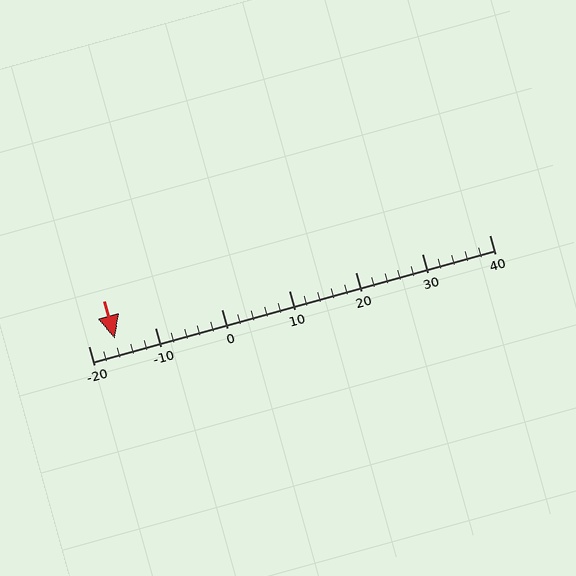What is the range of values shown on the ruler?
The ruler shows values from -20 to 40.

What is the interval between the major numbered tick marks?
The major tick marks are spaced 10 units apart.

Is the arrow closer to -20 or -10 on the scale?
The arrow is closer to -20.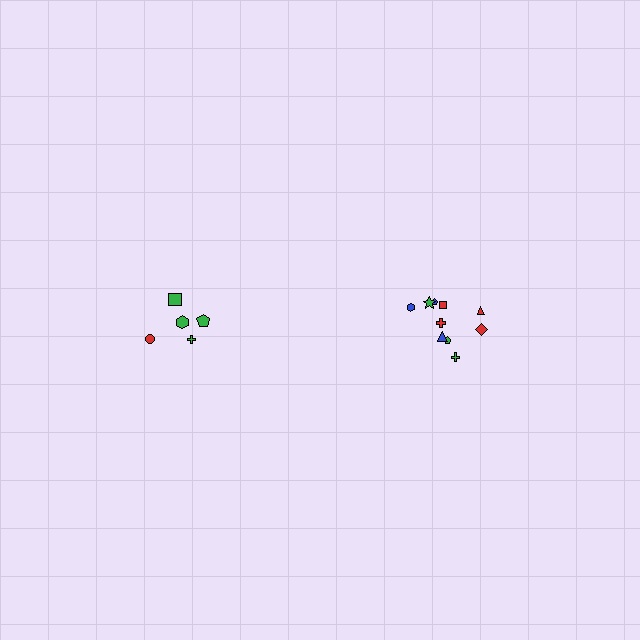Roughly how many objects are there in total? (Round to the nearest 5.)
Roughly 15 objects in total.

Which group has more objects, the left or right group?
The right group.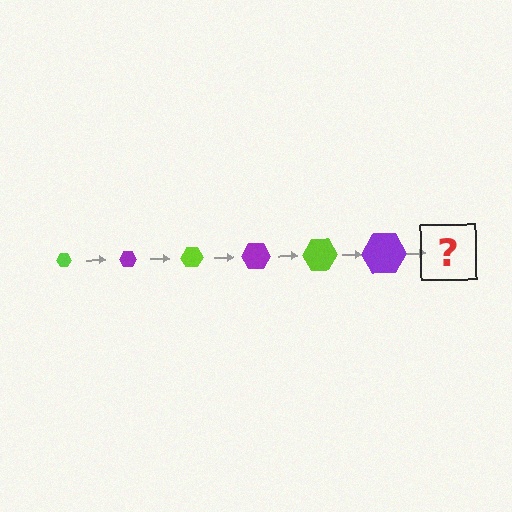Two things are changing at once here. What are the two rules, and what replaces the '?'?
The two rules are that the hexagon grows larger each step and the color cycles through lime and purple. The '?' should be a lime hexagon, larger than the previous one.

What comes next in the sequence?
The next element should be a lime hexagon, larger than the previous one.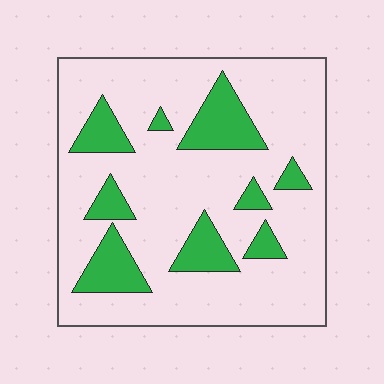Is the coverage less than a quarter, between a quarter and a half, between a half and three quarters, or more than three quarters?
Less than a quarter.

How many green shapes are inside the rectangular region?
9.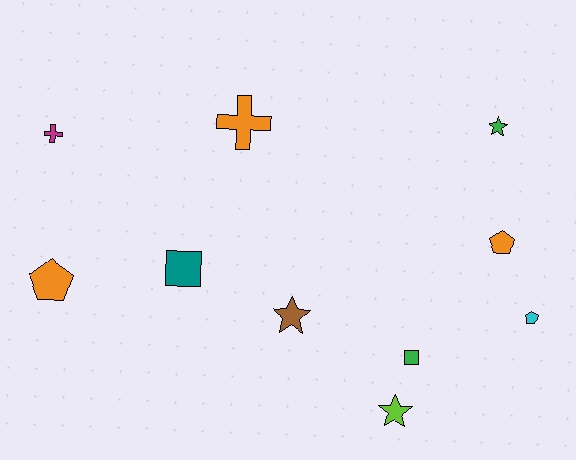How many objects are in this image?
There are 10 objects.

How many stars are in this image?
There are 3 stars.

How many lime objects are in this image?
There is 1 lime object.